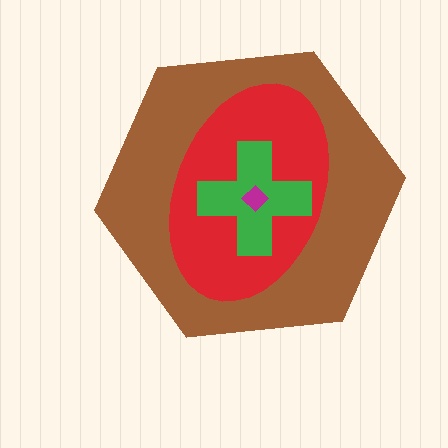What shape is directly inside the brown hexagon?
The red ellipse.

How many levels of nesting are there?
4.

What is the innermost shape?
The magenta diamond.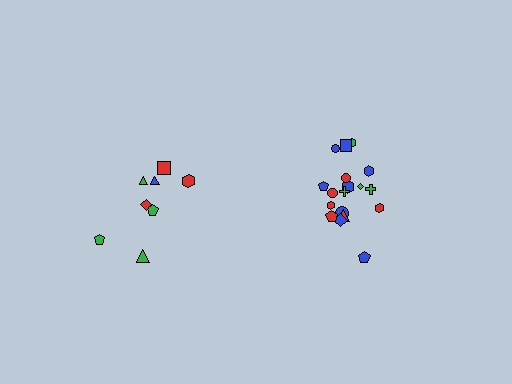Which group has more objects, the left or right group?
The right group.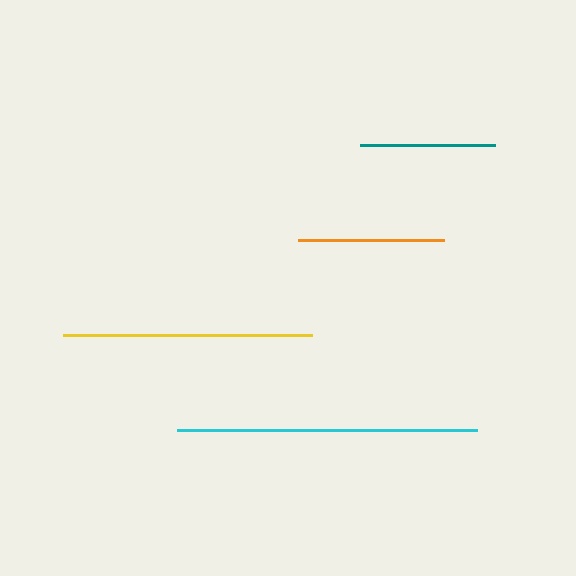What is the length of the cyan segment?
The cyan segment is approximately 300 pixels long.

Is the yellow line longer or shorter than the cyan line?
The cyan line is longer than the yellow line.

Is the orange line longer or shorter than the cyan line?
The cyan line is longer than the orange line.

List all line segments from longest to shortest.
From longest to shortest: cyan, yellow, orange, teal.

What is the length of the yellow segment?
The yellow segment is approximately 249 pixels long.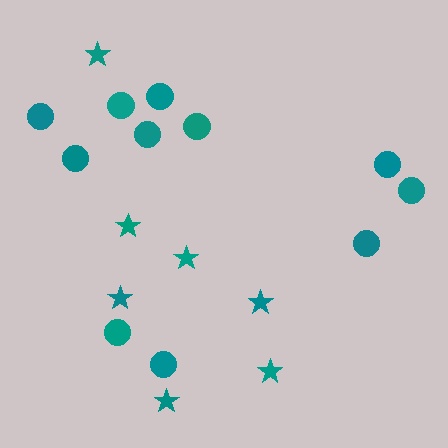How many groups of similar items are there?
There are 2 groups: one group of circles (11) and one group of stars (7).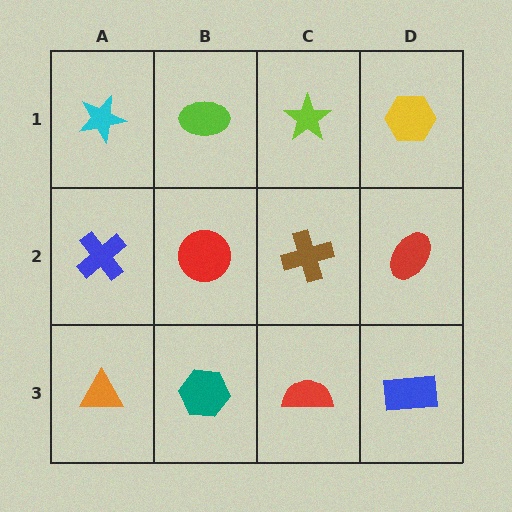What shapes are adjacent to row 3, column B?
A red circle (row 2, column B), an orange triangle (row 3, column A), a red semicircle (row 3, column C).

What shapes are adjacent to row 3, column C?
A brown cross (row 2, column C), a teal hexagon (row 3, column B), a blue rectangle (row 3, column D).